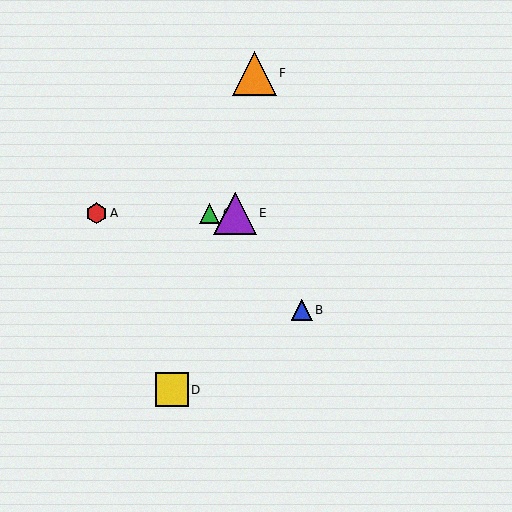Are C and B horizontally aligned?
No, C is at y≈213 and B is at y≈310.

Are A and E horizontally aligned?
Yes, both are at y≈213.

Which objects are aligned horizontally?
Objects A, C, E are aligned horizontally.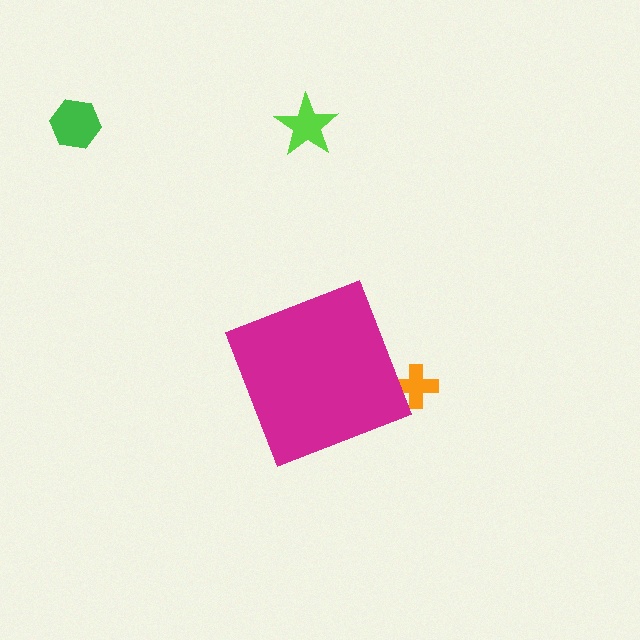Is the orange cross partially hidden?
Yes, the orange cross is partially hidden behind the magenta diamond.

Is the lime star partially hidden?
No, the lime star is fully visible.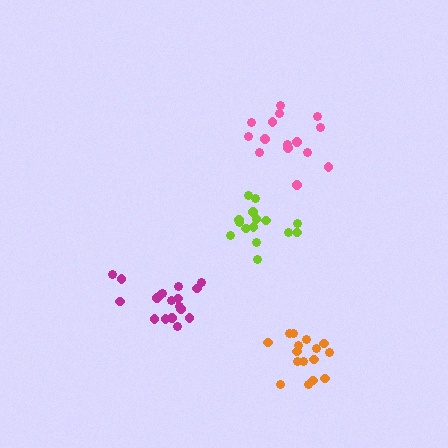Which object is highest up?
The pink cluster is topmost.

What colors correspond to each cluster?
The clusters are colored: lime, magenta, pink, orange.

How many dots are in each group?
Group 1: 15 dots, Group 2: 18 dots, Group 3: 16 dots, Group 4: 16 dots (65 total).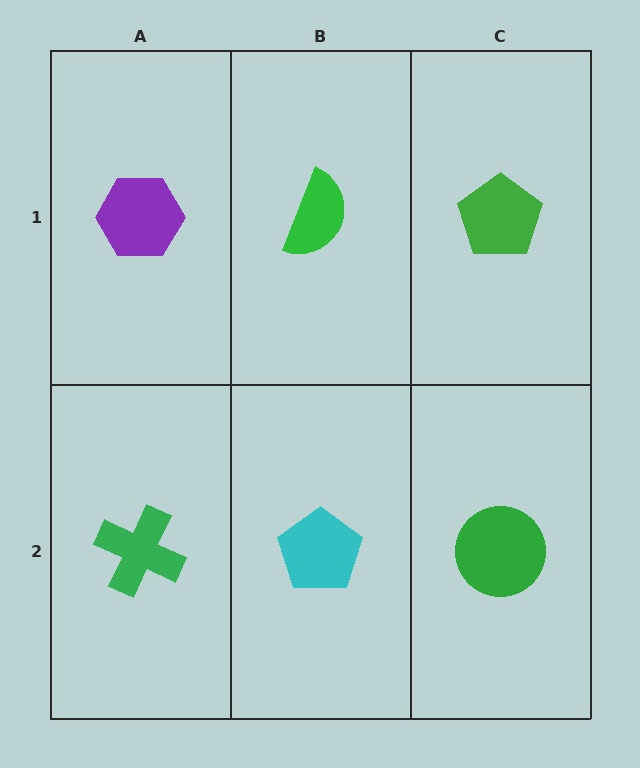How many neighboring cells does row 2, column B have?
3.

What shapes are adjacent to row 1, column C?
A green circle (row 2, column C), a green semicircle (row 1, column B).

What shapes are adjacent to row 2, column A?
A purple hexagon (row 1, column A), a cyan pentagon (row 2, column B).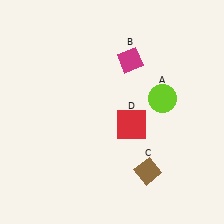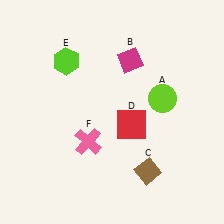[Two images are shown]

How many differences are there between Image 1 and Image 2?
There are 2 differences between the two images.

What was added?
A lime hexagon (E), a pink cross (F) were added in Image 2.